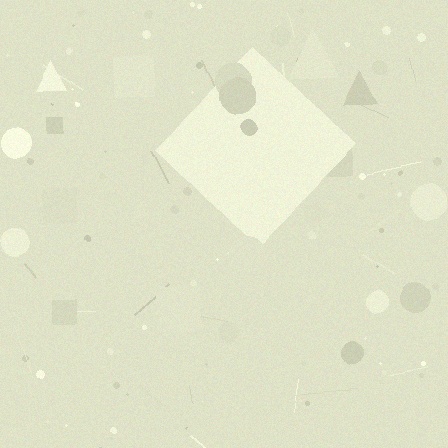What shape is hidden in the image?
A diamond is hidden in the image.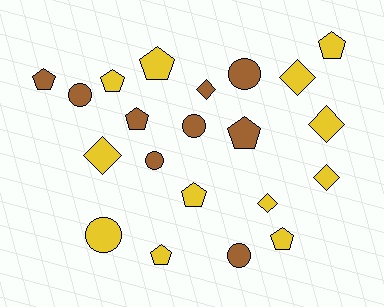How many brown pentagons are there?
There are 3 brown pentagons.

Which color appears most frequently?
Yellow, with 12 objects.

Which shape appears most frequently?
Pentagon, with 9 objects.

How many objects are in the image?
There are 21 objects.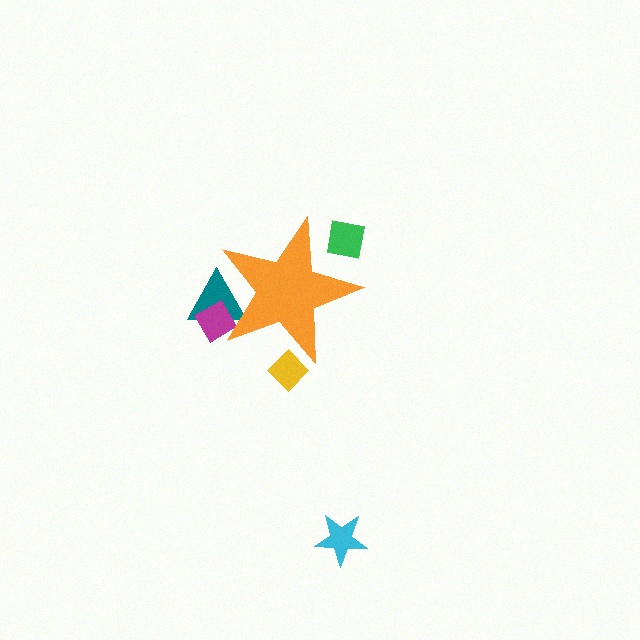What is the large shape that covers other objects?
An orange star.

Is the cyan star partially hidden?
No, the cyan star is fully visible.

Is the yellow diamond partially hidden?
Yes, the yellow diamond is partially hidden behind the orange star.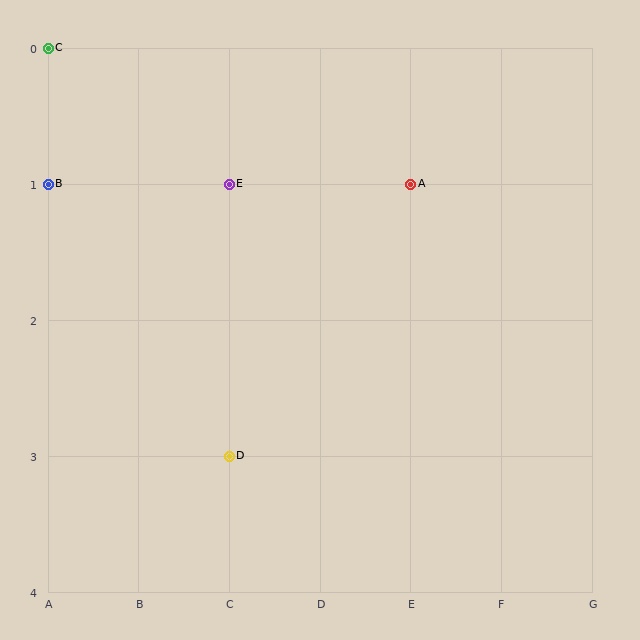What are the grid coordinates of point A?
Point A is at grid coordinates (E, 1).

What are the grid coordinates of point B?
Point B is at grid coordinates (A, 1).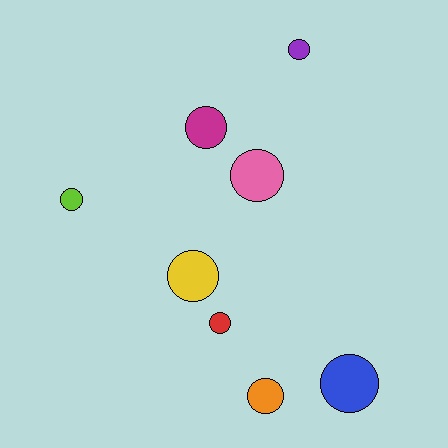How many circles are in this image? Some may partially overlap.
There are 8 circles.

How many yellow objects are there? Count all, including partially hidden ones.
There is 1 yellow object.